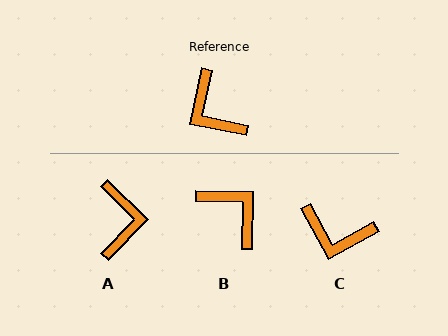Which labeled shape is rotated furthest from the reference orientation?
B, about 170 degrees away.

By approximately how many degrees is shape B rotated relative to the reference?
Approximately 170 degrees clockwise.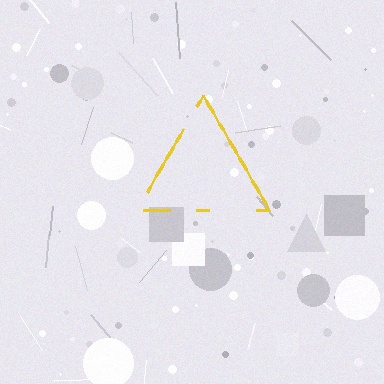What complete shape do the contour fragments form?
The contour fragments form a triangle.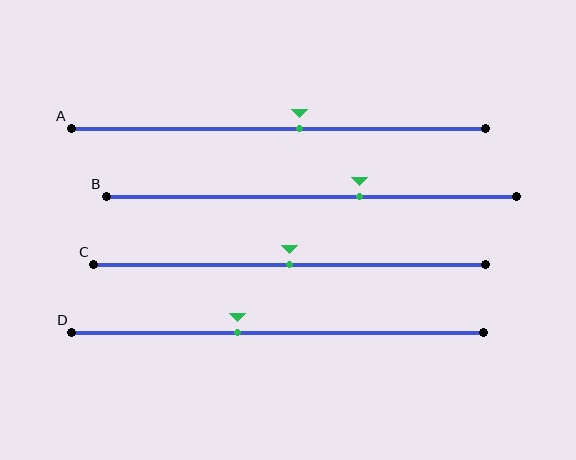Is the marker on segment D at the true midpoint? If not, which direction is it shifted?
No, the marker on segment D is shifted to the left by about 10% of the segment length.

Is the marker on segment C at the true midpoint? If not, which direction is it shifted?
Yes, the marker on segment C is at the true midpoint.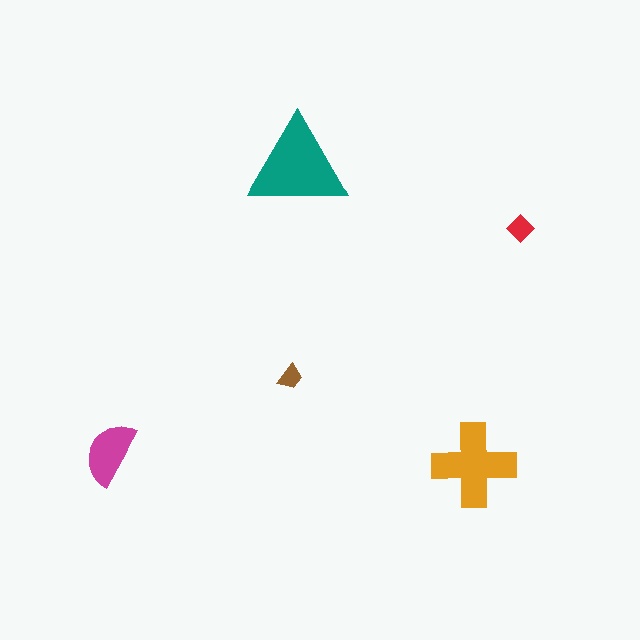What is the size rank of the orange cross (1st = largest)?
2nd.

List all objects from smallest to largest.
The brown trapezoid, the red diamond, the magenta semicircle, the orange cross, the teal triangle.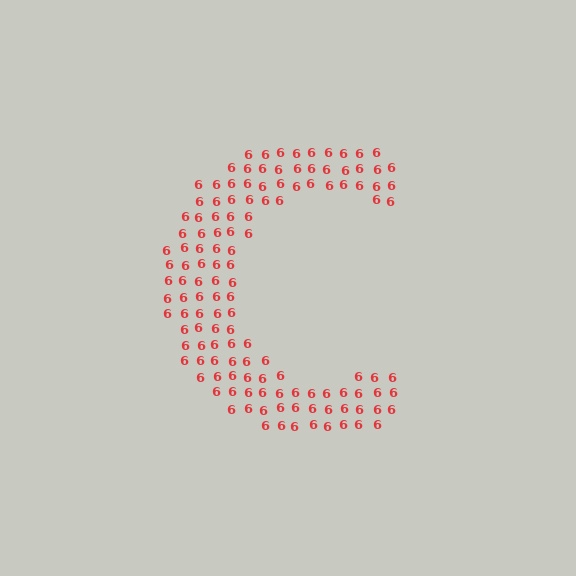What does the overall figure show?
The overall figure shows the letter C.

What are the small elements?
The small elements are digit 6's.